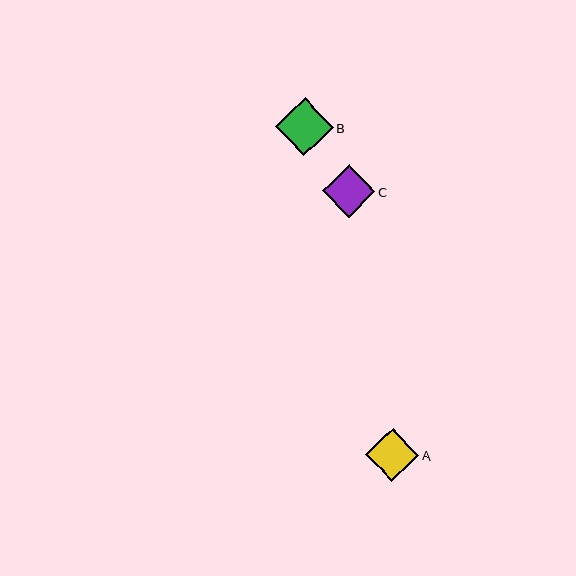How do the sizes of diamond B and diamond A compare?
Diamond B and diamond A are approximately the same size.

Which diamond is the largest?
Diamond B is the largest with a size of approximately 57 pixels.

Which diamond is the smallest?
Diamond C is the smallest with a size of approximately 53 pixels.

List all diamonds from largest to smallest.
From largest to smallest: B, A, C.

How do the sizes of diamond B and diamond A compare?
Diamond B and diamond A are approximately the same size.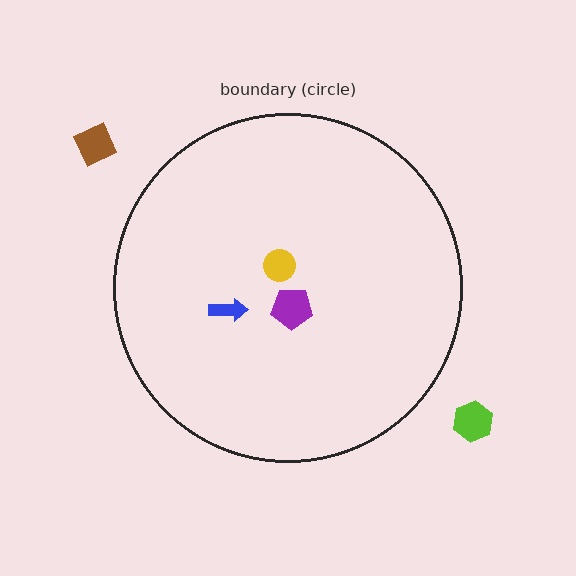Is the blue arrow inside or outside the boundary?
Inside.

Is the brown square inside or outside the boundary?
Outside.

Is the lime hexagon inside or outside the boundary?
Outside.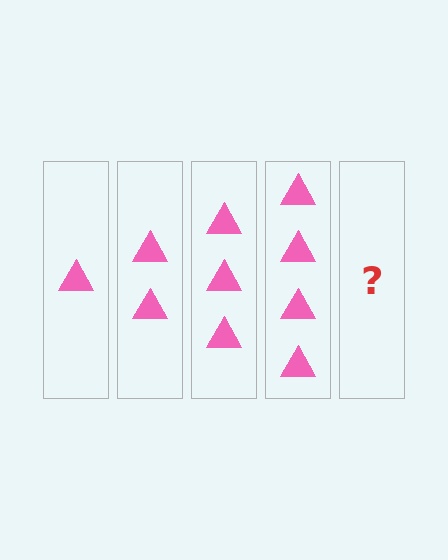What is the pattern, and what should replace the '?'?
The pattern is that each step adds one more triangle. The '?' should be 5 triangles.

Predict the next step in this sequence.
The next step is 5 triangles.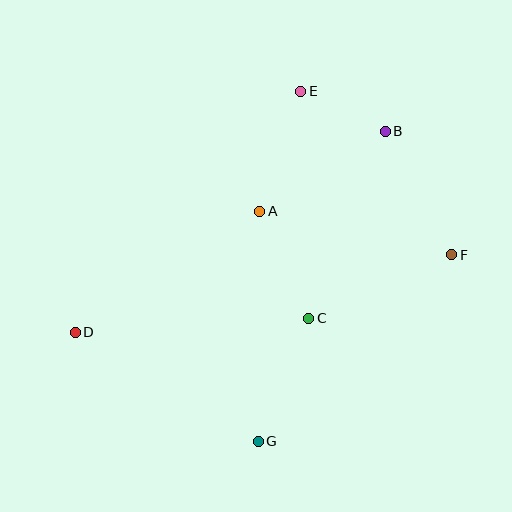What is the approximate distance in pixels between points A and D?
The distance between A and D is approximately 221 pixels.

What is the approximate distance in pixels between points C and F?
The distance between C and F is approximately 156 pixels.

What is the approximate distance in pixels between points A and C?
The distance between A and C is approximately 117 pixels.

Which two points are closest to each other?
Points B and E are closest to each other.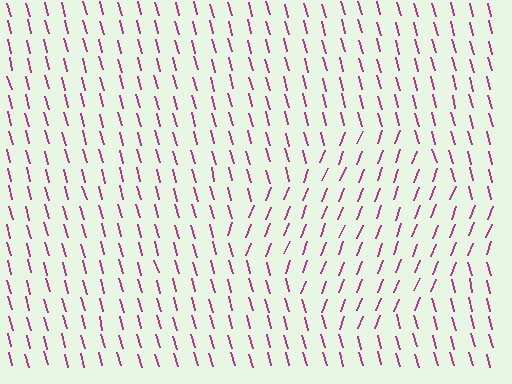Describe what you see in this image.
The image is filled with small magenta line segments. A diamond region in the image has lines oriented differently from the surrounding lines, creating a visible texture boundary.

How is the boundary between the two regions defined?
The boundary is defined purely by a change in line orientation (approximately 36 degrees difference). All lines are the same color and thickness.